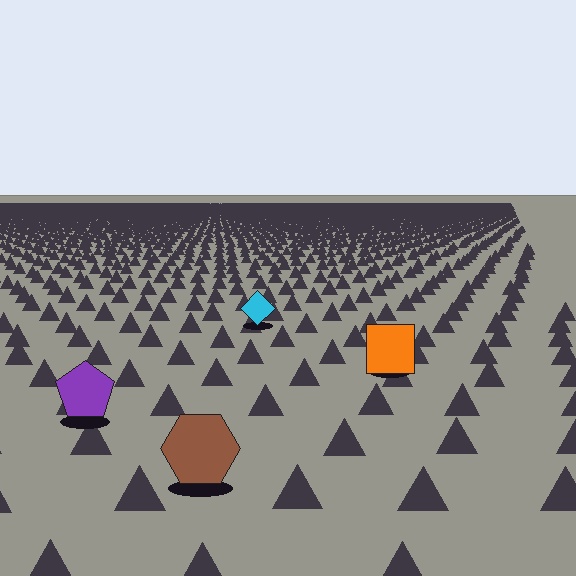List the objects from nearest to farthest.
From nearest to farthest: the brown hexagon, the purple pentagon, the orange square, the cyan diamond.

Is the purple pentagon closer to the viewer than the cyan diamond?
Yes. The purple pentagon is closer — you can tell from the texture gradient: the ground texture is coarser near it.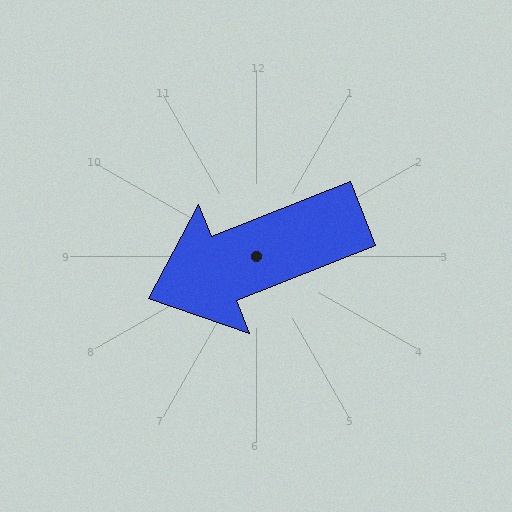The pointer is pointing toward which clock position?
Roughly 8 o'clock.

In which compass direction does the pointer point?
West.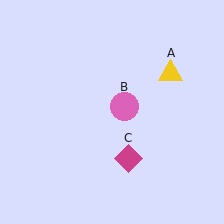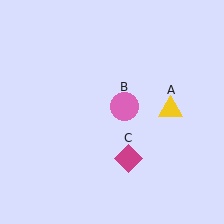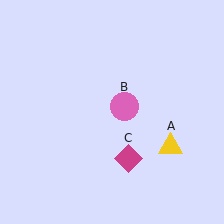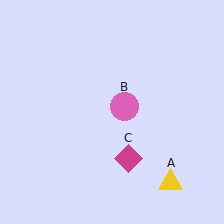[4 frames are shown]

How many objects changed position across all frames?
1 object changed position: yellow triangle (object A).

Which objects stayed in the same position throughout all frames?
Pink circle (object B) and magenta diamond (object C) remained stationary.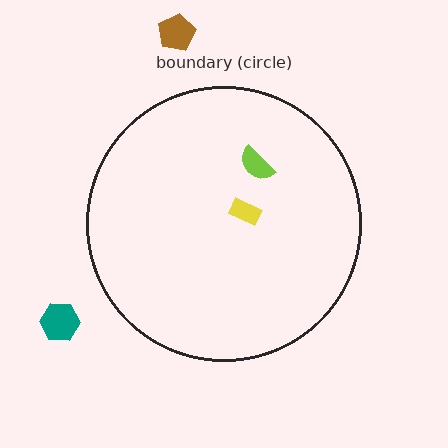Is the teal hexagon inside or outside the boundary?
Outside.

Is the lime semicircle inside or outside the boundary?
Inside.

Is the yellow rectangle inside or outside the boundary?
Inside.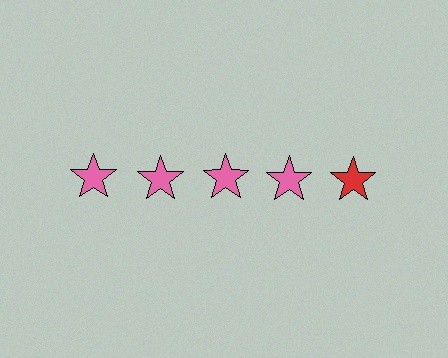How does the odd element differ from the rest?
It has a different color: red instead of pink.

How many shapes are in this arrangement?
There are 5 shapes arranged in a grid pattern.